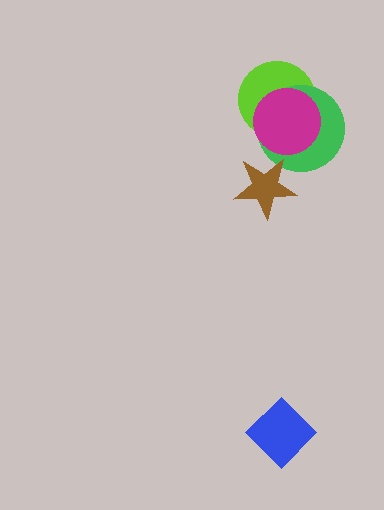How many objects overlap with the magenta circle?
2 objects overlap with the magenta circle.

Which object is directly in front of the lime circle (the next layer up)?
The green circle is directly in front of the lime circle.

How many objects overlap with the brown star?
1 object overlaps with the brown star.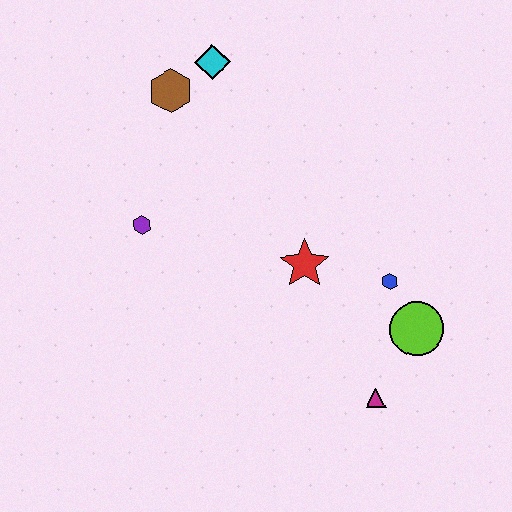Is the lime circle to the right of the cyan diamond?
Yes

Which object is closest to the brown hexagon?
The cyan diamond is closest to the brown hexagon.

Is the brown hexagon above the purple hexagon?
Yes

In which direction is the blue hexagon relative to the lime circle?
The blue hexagon is above the lime circle.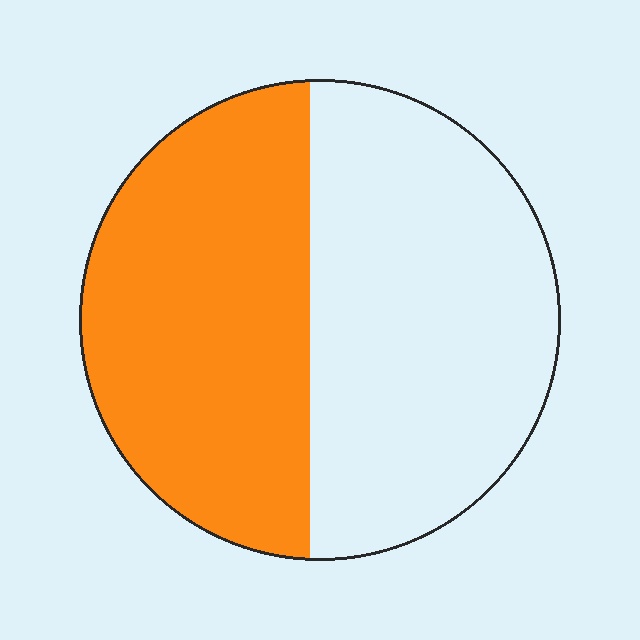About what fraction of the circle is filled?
About one half (1/2).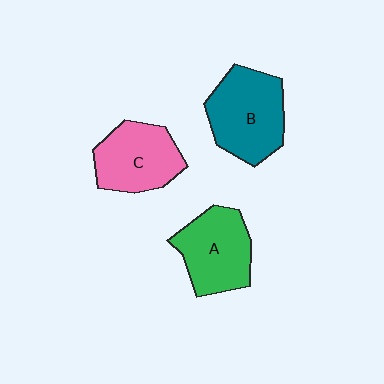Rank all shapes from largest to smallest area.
From largest to smallest: B (teal), A (green), C (pink).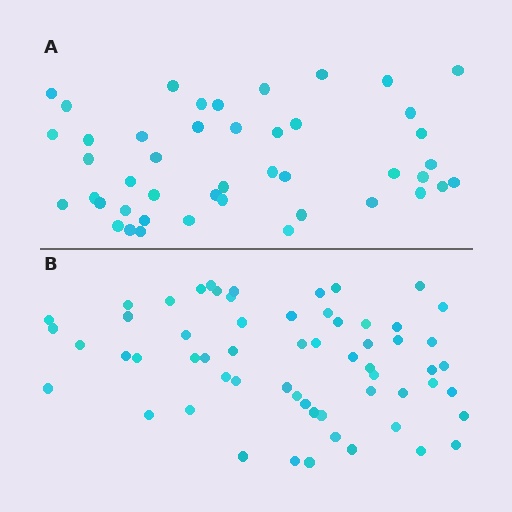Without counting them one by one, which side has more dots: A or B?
Region B (the bottom region) has more dots.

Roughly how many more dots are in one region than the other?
Region B has approximately 15 more dots than region A.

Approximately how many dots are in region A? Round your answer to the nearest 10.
About 40 dots. (The exact count is 45, which rounds to 40.)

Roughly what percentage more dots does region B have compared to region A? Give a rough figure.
About 35% more.